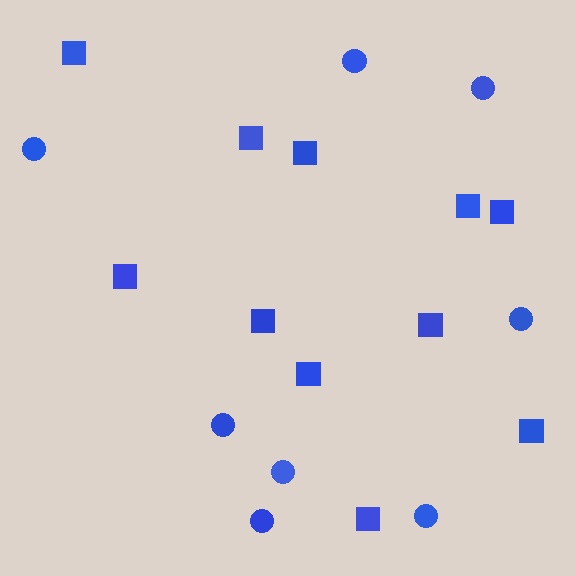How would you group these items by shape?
There are 2 groups: one group of squares (11) and one group of circles (8).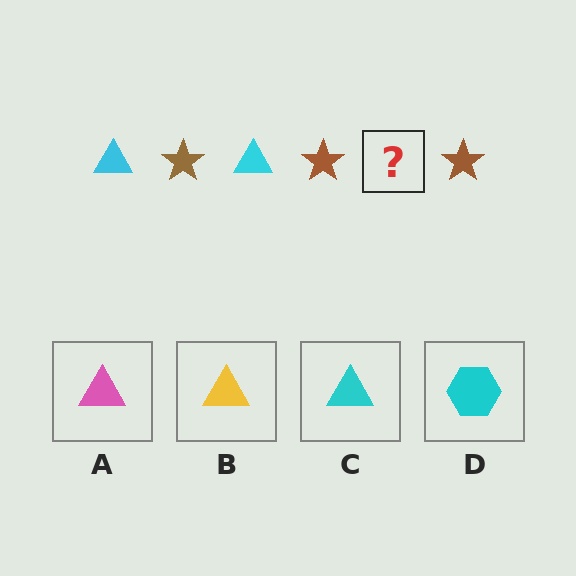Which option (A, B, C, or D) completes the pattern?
C.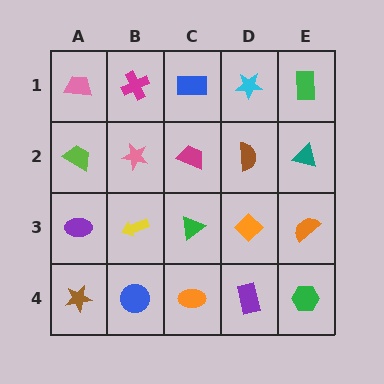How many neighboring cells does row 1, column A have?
2.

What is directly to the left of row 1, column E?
A cyan star.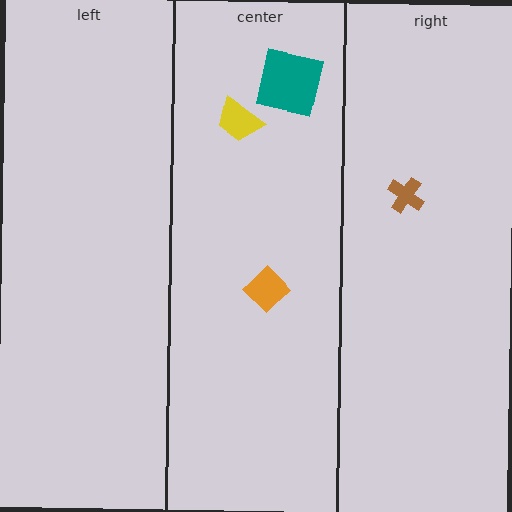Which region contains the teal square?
The center region.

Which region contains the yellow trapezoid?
The center region.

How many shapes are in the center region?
3.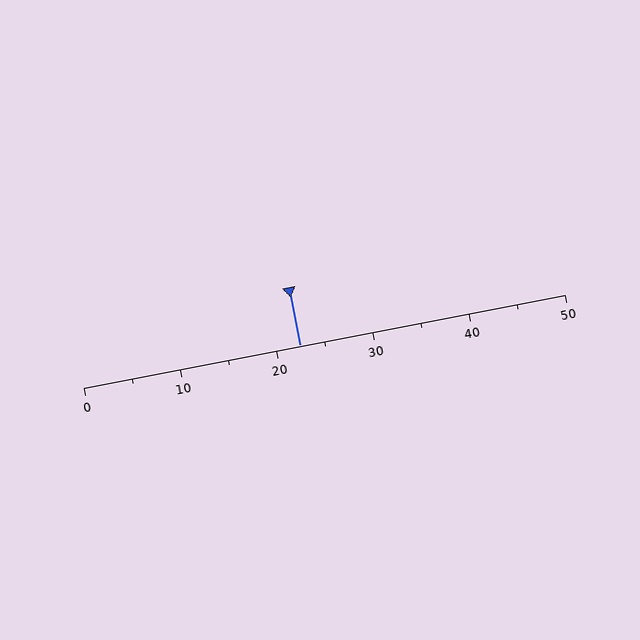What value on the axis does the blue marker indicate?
The marker indicates approximately 22.5.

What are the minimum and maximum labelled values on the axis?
The axis runs from 0 to 50.